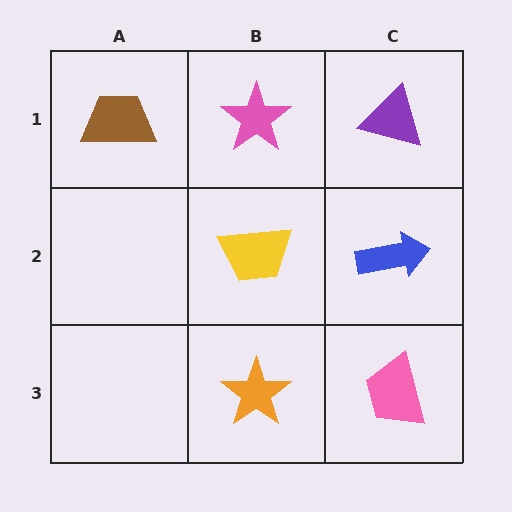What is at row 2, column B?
A yellow trapezoid.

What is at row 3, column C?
A pink trapezoid.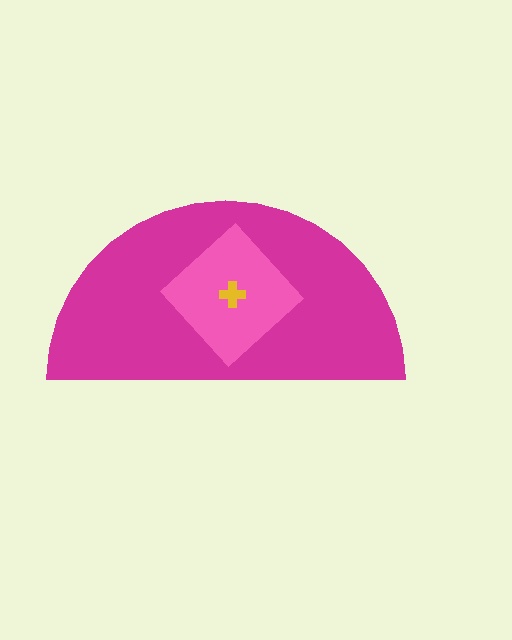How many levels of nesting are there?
3.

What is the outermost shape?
The magenta semicircle.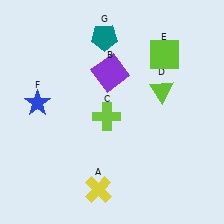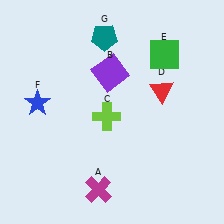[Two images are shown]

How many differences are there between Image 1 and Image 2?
There are 3 differences between the two images.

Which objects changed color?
A changed from yellow to magenta. D changed from lime to red. E changed from lime to green.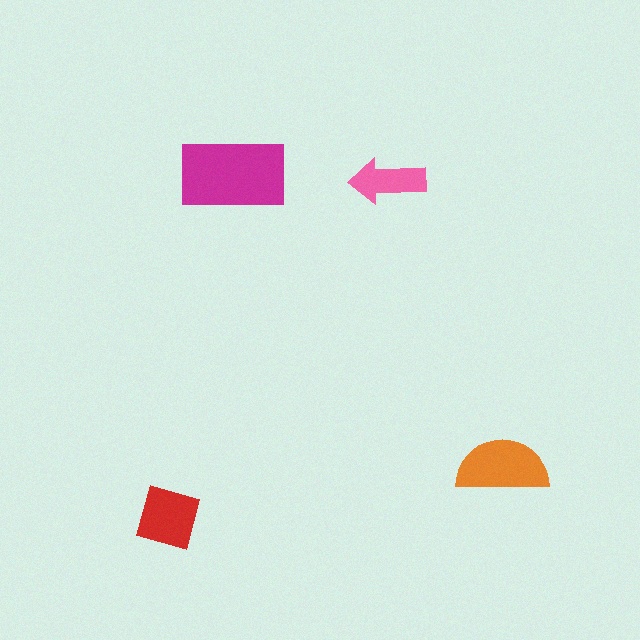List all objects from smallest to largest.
The pink arrow, the red diamond, the orange semicircle, the magenta rectangle.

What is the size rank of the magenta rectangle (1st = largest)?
1st.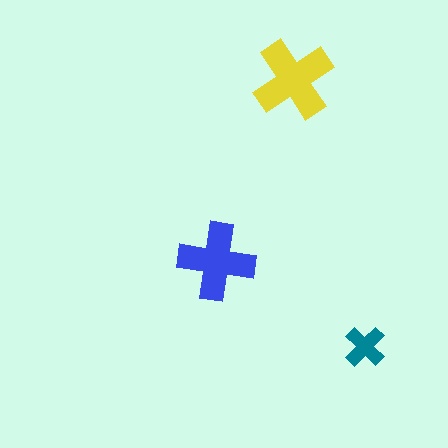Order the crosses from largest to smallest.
the yellow one, the blue one, the teal one.